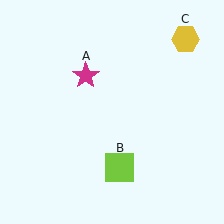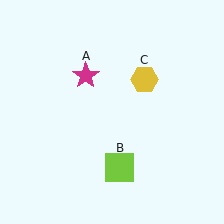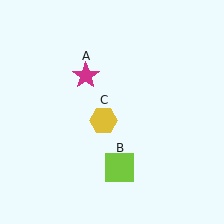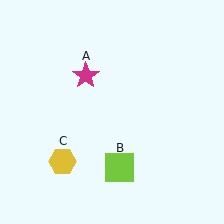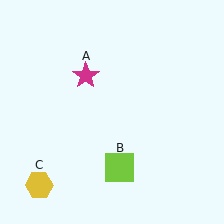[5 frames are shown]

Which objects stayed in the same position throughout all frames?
Magenta star (object A) and lime square (object B) remained stationary.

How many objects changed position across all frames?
1 object changed position: yellow hexagon (object C).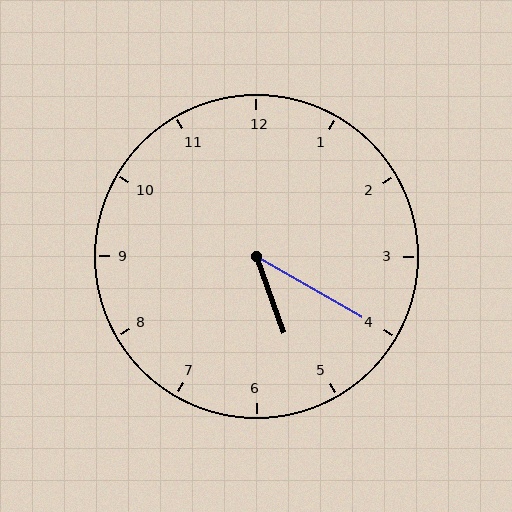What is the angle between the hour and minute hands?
Approximately 40 degrees.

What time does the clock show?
5:20.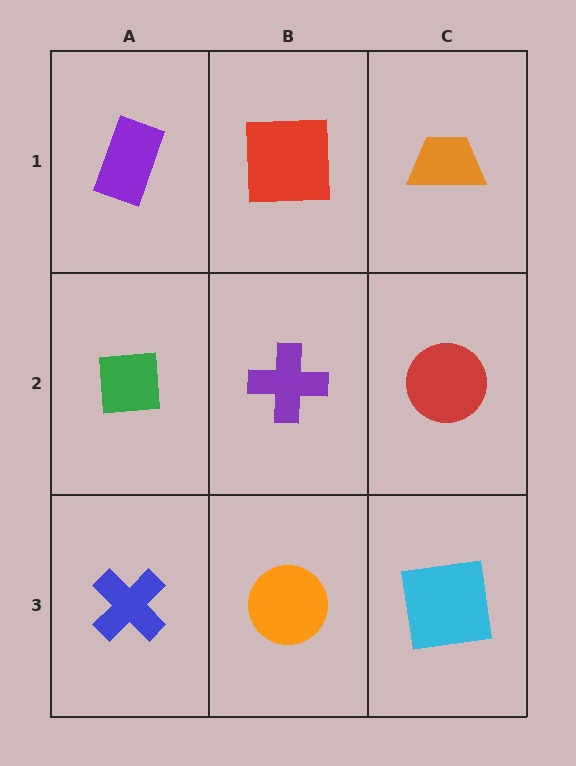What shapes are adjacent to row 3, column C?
A red circle (row 2, column C), an orange circle (row 3, column B).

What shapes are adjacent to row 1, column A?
A green square (row 2, column A), a red square (row 1, column B).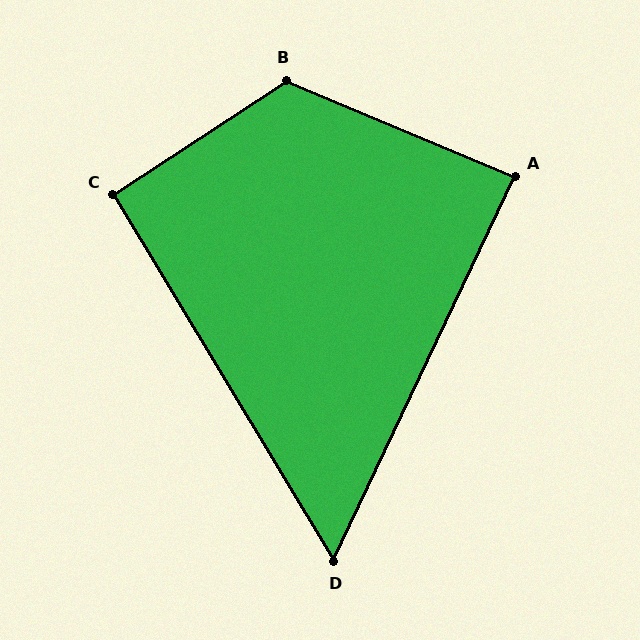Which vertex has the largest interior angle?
B, at approximately 124 degrees.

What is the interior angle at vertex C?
Approximately 92 degrees (approximately right).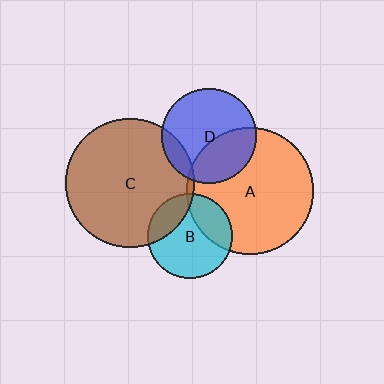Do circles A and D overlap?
Yes.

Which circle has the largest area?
Circle C (brown).